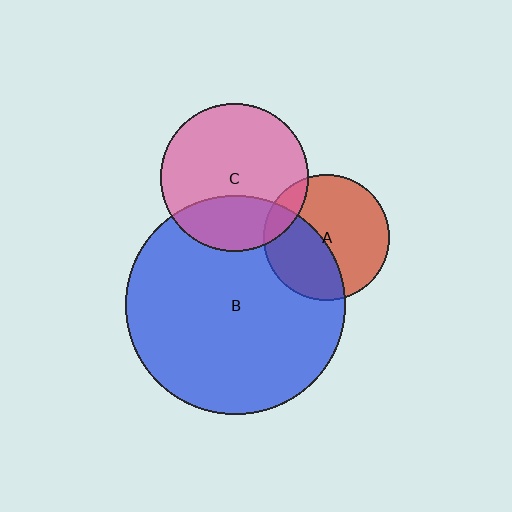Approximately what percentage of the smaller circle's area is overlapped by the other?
Approximately 30%.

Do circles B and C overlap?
Yes.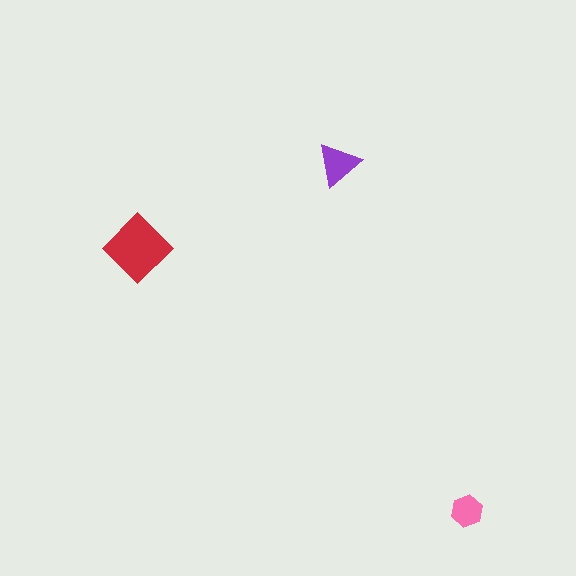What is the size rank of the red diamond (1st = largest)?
1st.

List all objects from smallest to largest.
The pink hexagon, the purple triangle, the red diamond.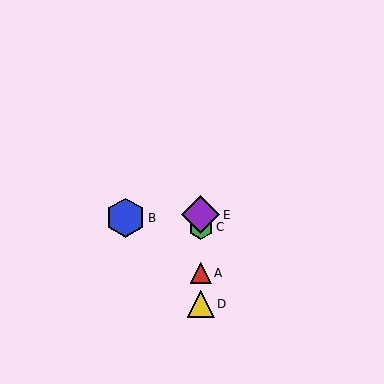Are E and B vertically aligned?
No, E is at x≈201 and B is at x≈125.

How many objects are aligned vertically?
4 objects (A, C, D, E) are aligned vertically.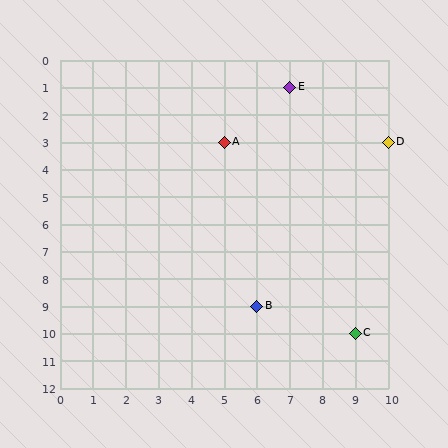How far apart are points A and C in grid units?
Points A and C are 4 columns and 7 rows apart (about 8.1 grid units diagonally).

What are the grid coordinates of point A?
Point A is at grid coordinates (5, 3).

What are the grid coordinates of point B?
Point B is at grid coordinates (6, 9).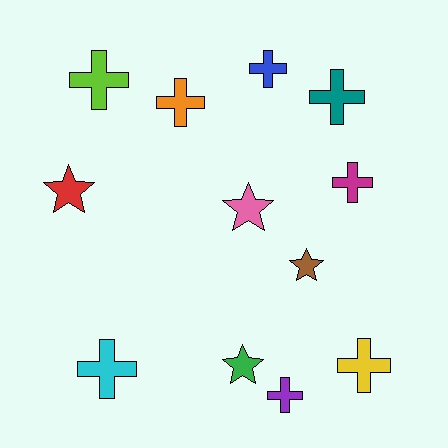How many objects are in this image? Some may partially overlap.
There are 12 objects.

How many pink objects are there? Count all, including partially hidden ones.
There is 1 pink object.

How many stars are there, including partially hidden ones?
There are 4 stars.